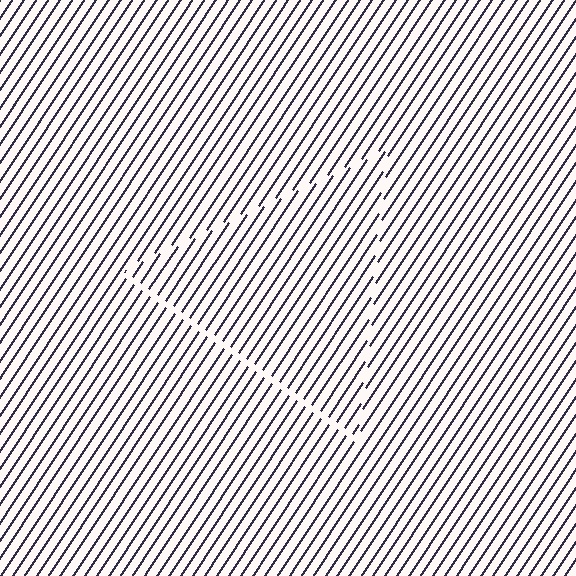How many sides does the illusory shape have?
3 sides — the line-ends trace a triangle.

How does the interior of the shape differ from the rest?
The interior of the shape contains the same grating, shifted by half a period — the contour is defined by the phase discontinuity where line-ends from the inner and outer gratings abut.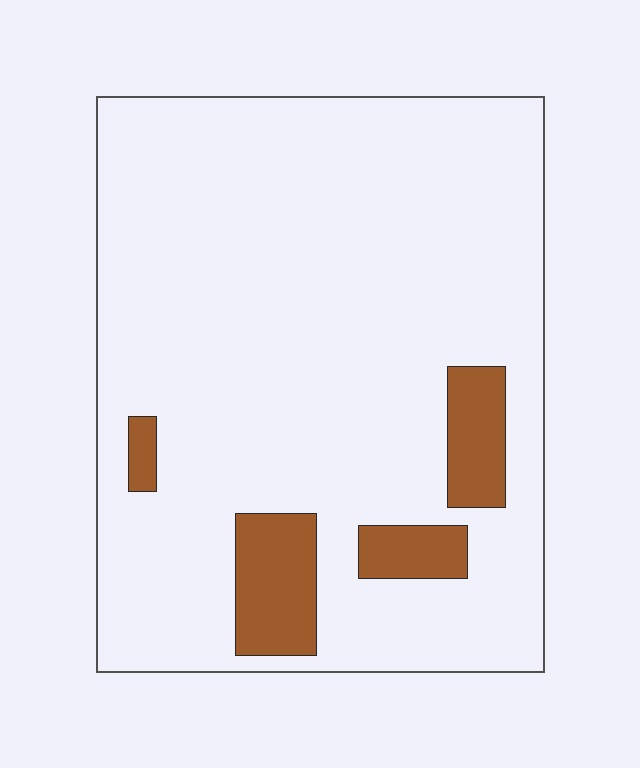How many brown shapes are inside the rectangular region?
4.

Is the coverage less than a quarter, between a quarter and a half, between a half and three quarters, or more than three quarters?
Less than a quarter.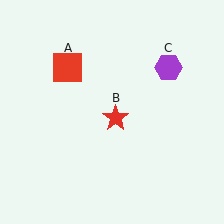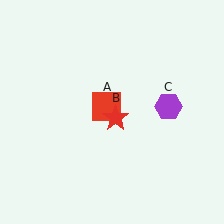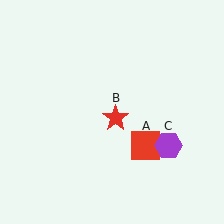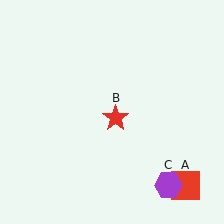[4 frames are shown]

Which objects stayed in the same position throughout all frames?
Red star (object B) remained stationary.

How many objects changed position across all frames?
2 objects changed position: red square (object A), purple hexagon (object C).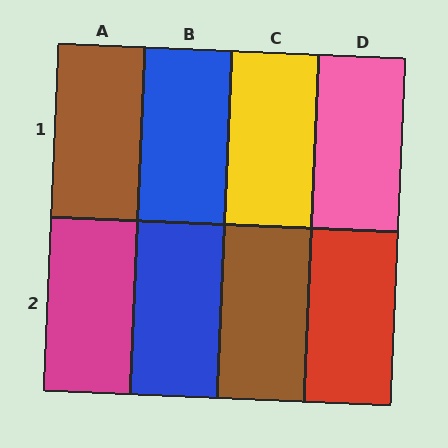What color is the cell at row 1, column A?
Brown.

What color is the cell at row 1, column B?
Blue.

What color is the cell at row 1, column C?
Yellow.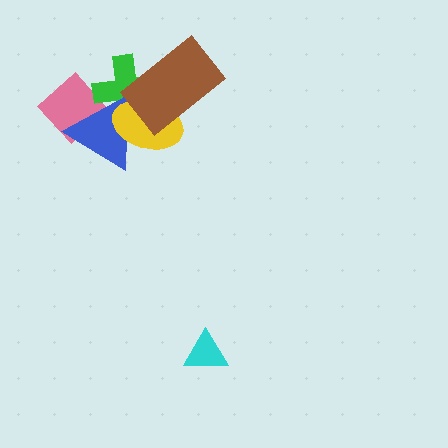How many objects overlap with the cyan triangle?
0 objects overlap with the cyan triangle.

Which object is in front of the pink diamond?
The blue triangle is in front of the pink diamond.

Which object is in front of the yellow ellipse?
The brown rectangle is in front of the yellow ellipse.